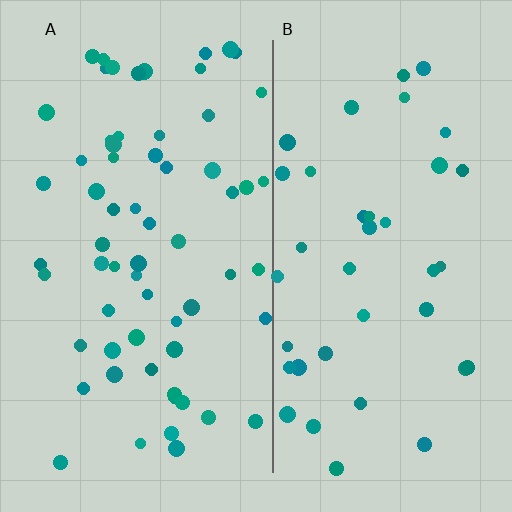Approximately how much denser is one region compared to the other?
Approximately 1.6× — region A over region B.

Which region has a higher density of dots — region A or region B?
A (the left).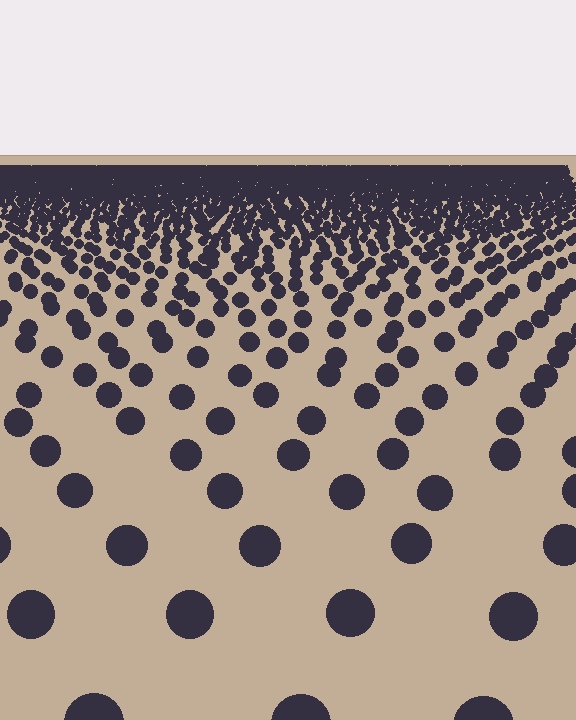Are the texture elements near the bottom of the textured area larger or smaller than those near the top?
Larger. Near the bottom, elements are closer to the viewer and appear at a bigger on-screen size.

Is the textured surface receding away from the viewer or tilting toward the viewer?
The surface is receding away from the viewer. Texture elements get smaller and denser toward the top.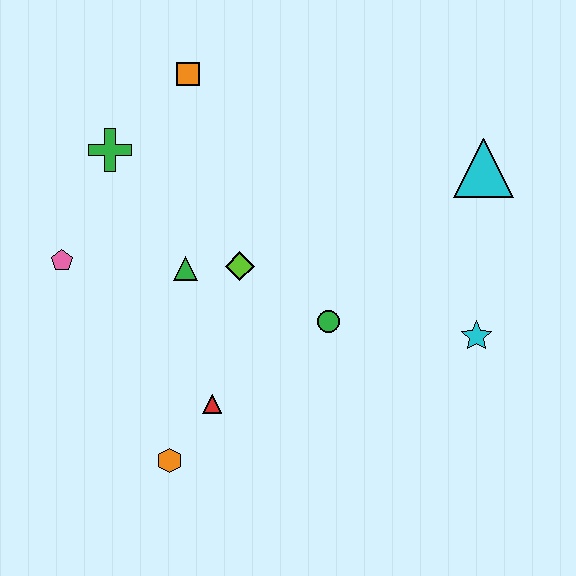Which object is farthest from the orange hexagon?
The cyan triangle is farthest from the orange hexagon.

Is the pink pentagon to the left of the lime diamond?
Yes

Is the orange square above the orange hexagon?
Yes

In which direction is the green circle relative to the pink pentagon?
The green circle is to the right of the pink pentagon.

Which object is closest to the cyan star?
The green circle is closest to the cyan star.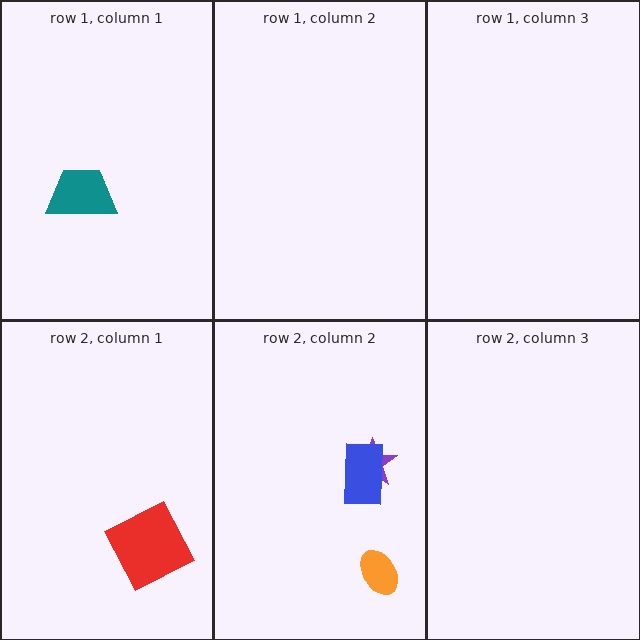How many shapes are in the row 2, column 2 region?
3.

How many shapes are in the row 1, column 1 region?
1.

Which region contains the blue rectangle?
The row 2, column 2 region.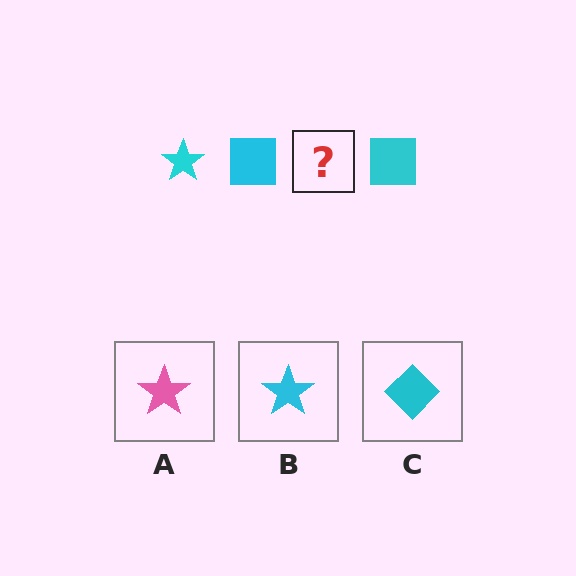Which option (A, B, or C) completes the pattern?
B.